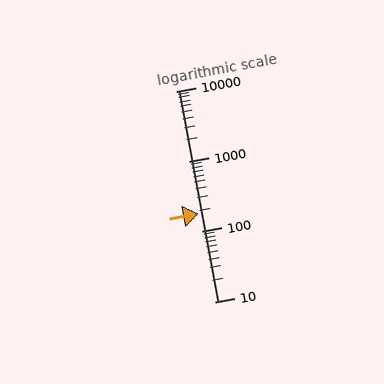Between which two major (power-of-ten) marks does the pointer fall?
The pointer is between 100 and 1000.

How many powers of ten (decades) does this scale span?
The scale spans 3 decades, from 10 to 10000.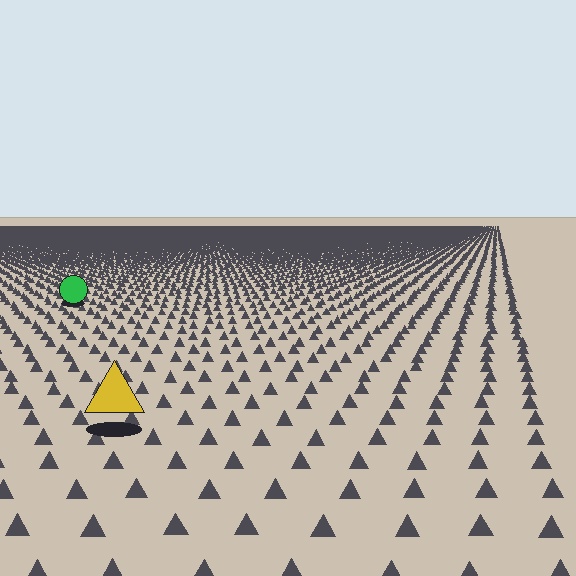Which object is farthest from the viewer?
The green circle is farthest from the viewer. It appears smaller and the ground texture around it is denser.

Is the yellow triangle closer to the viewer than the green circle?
Yes. The yellow triangle is closer — you can tell from the texture gradient: the ground texture is coarser near it.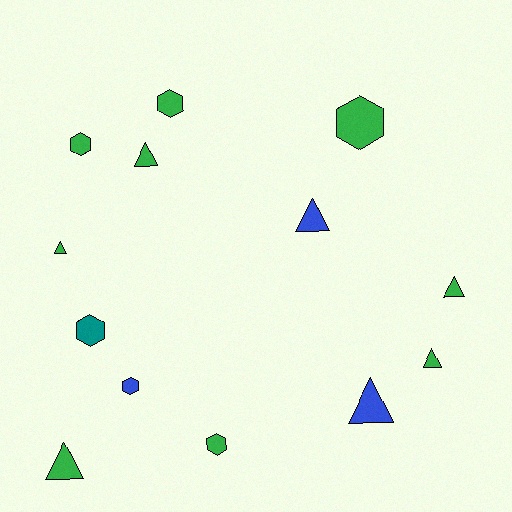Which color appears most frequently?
Green, with 9 objects.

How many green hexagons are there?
There are 4 green hexagons.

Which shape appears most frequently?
Triangle, with 7 objects.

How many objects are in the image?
There are 13 objects.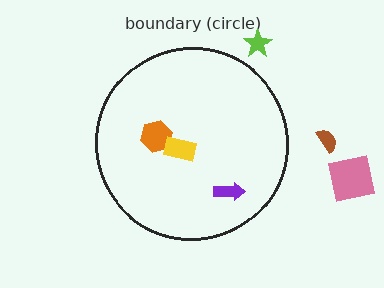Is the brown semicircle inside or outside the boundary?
Outside.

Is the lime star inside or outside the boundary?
Outside.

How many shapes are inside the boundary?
3 inside, 3 outside.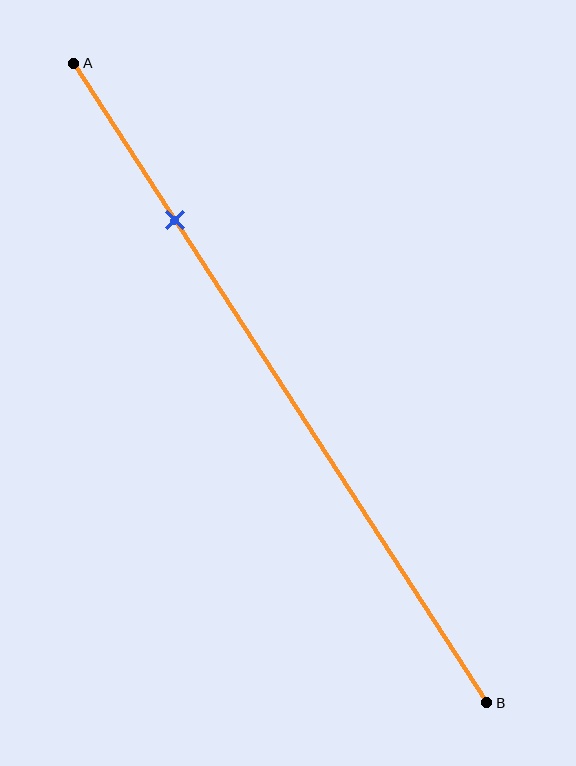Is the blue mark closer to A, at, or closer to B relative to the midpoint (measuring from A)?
The blue mark is closer to point A than the midpoint of segment AB.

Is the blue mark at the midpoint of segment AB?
No, the mark is at about 25% from A, not at the 50% midpoint.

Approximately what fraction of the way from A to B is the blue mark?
The blue mark is approximately 25% of the way from A to B.